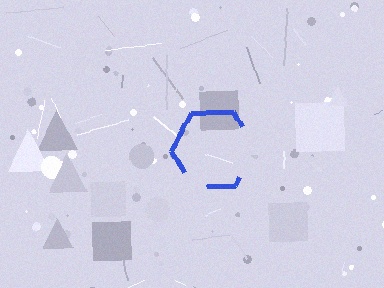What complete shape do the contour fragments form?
The contour fragments form a hexagon.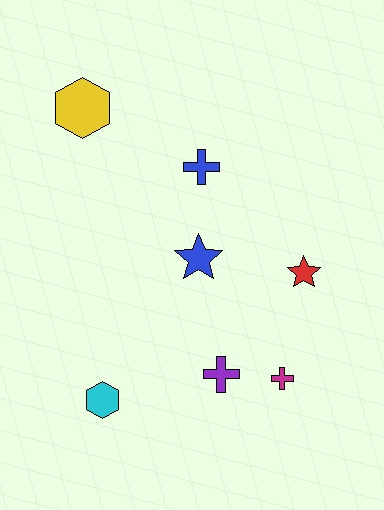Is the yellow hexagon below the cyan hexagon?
No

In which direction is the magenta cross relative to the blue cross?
The magenta cross is below the blue cross.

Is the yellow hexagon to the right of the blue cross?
No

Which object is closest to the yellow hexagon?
The blue cross is closest to the yellow hexagon.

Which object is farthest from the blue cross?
The cyan hexagon is farthest from the blue cross.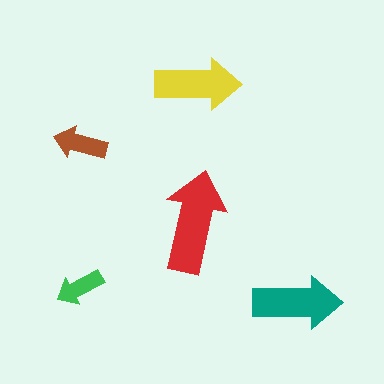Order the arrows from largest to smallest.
the red one, the teal one, the yellow one, the brown one, the green one.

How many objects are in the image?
There are 5 objects in the image.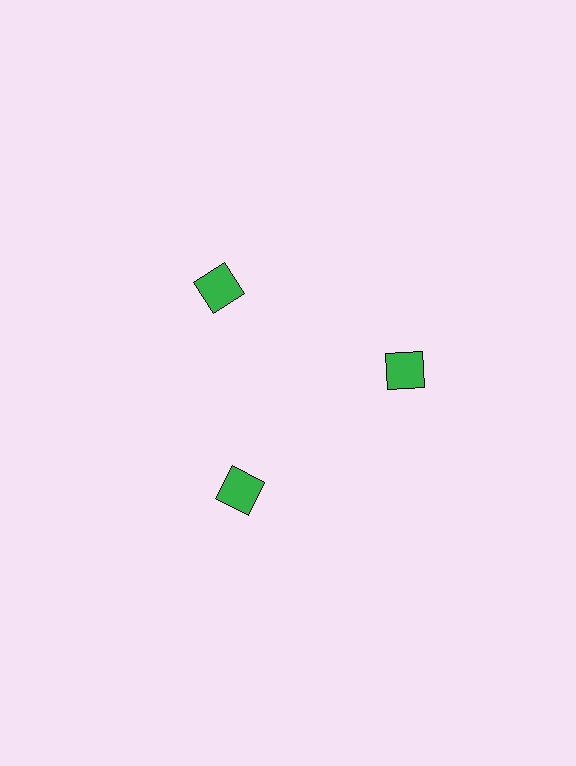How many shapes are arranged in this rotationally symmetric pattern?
There are 3 shapes, arranged in 3 groups of 1.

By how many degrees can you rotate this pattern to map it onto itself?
The pattern maps onto itself every 120 degrees of rotation.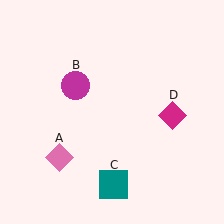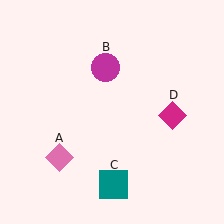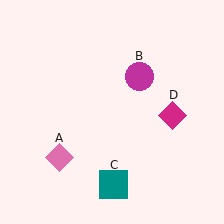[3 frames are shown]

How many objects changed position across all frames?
1 object changed position: magenta circle (object B).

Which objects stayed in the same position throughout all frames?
Pink diamond (object A) and teal square (object C) and magenta diamond (object D) remained stationary.